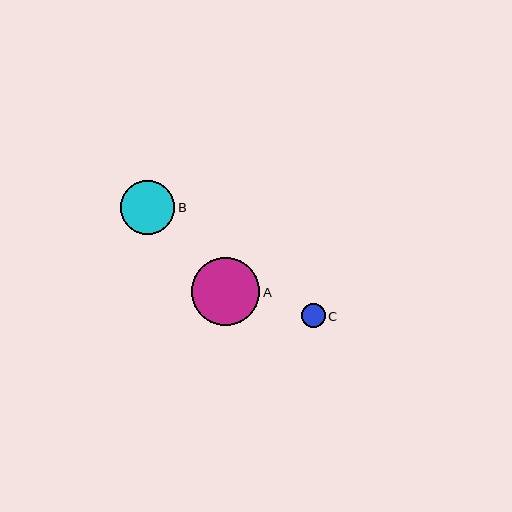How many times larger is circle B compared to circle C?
Circle B is approximately 2.3 times the size of circle C.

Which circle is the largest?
Circle A is the largest with a size of approximately 68 pixels.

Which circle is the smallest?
Circle C is the smallest with a size of approximately 24 pixels.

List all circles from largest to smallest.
From largest to smallest: A, B, C.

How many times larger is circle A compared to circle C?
Circle A is approximately 2.9 times the size of circle C.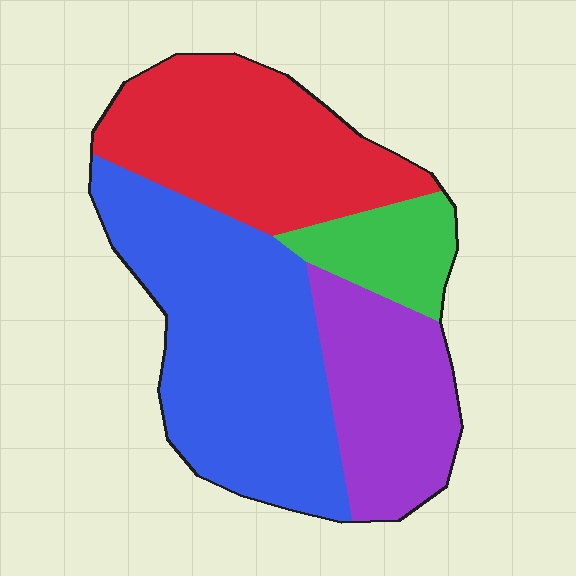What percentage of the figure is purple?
Purple covers around 20% of the figure.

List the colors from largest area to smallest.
From largest to smallest: blue, red, purple, green.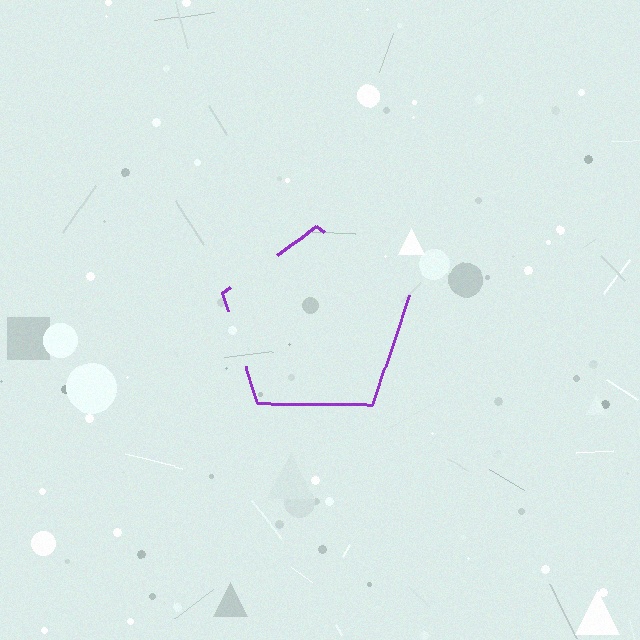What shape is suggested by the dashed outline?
The dashed outline suggests a pentagon.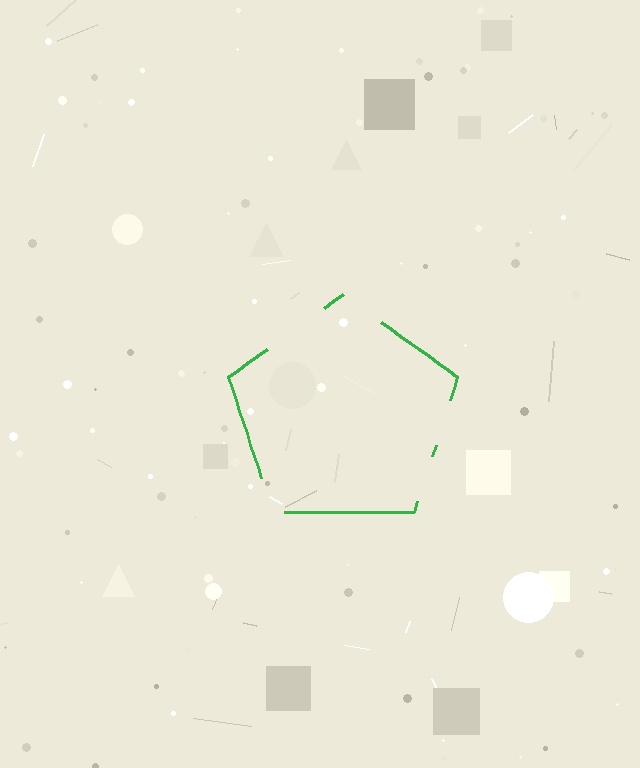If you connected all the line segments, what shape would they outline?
They would outline a pentagon.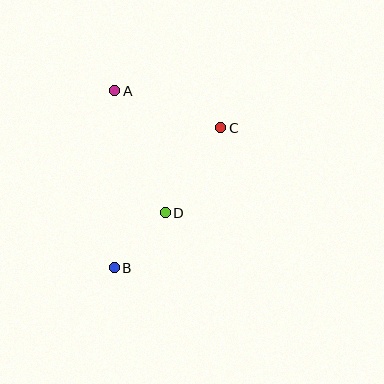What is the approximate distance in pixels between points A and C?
The distance between A and C is approximately 112 pixels.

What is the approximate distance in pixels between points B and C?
The distance between B and C is approximately 176 pixels.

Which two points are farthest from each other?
Points A and B are farthest from each other.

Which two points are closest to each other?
Points B and D are closest to each other.